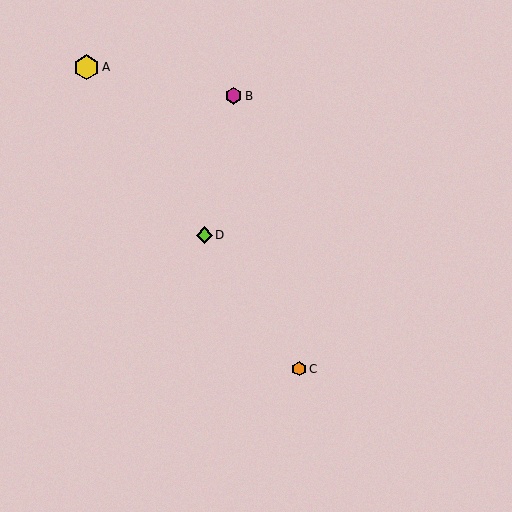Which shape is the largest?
The yellow hexagon (labeled A) is the largest.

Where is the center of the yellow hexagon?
The center of the yellow hexagon is at (87, 67).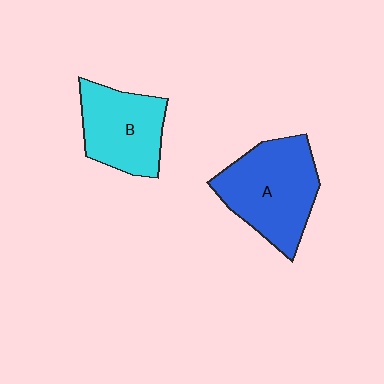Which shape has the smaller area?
Shape B (cyan).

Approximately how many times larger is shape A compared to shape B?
Approximately 1.3 times.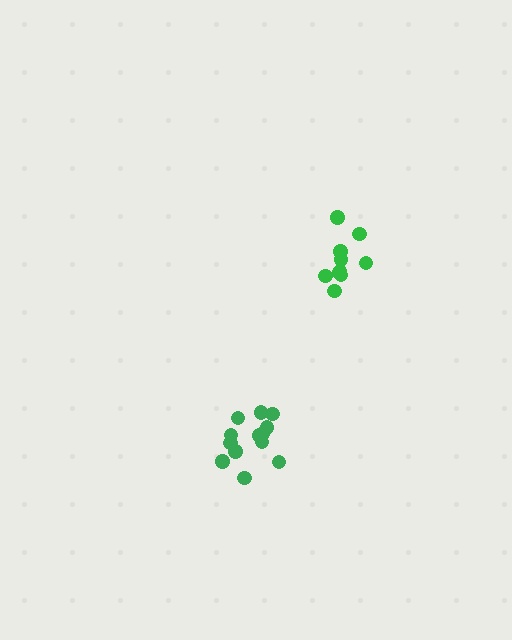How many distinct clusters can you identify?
There are 2 distinct clusters.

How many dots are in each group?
Group 1: 10 dots, Group 2: 13 dots (23 total).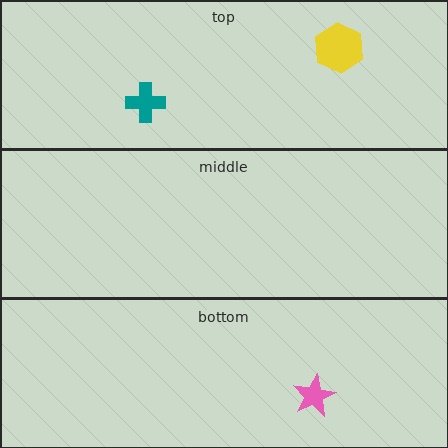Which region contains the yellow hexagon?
The top region.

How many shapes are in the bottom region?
1.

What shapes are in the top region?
The teal cross, the yellow hexagon.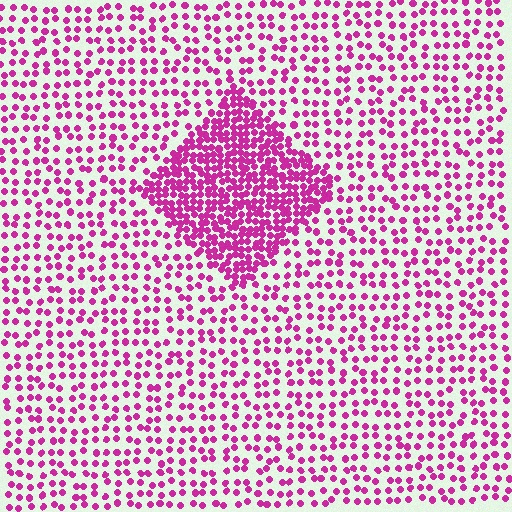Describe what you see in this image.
The image contains small magenta elements arranged at two different densities. A diamond-shaped region is visible where the elements are more densely packed than the surrounding area.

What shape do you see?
I see a diamond.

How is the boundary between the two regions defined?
The boundary is defined by a change in element density (approximately 2.5x ratio). All elements are the same color, size, and shape.